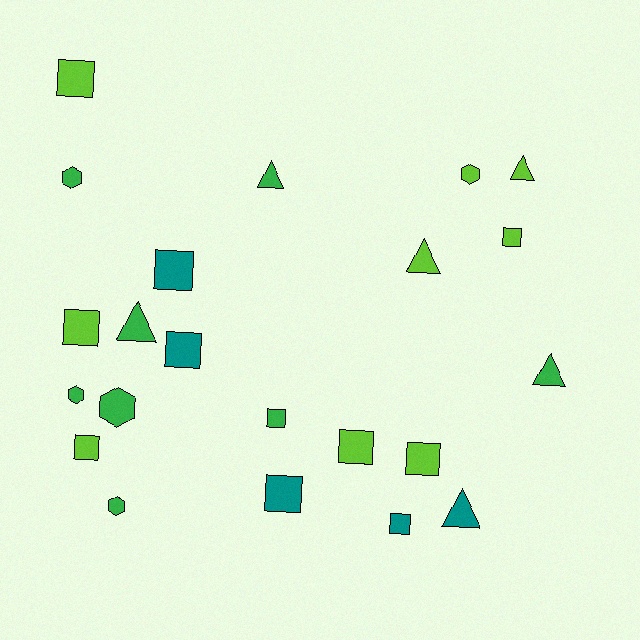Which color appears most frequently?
Lime, with 9 objects.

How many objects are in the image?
There are 22 objects.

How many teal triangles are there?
There is 1 teal triangle.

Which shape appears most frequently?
Square, with 11 objects.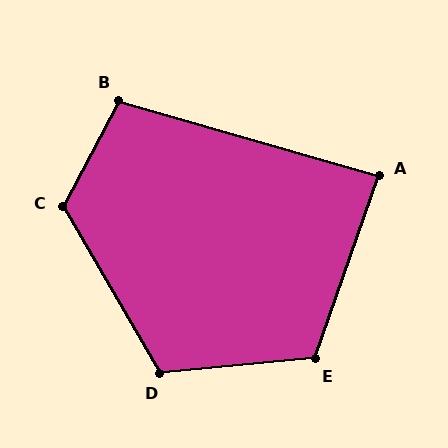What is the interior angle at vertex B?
Approximately 102 degrees (obtuse).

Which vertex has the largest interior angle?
C, at approximately 122 degrees.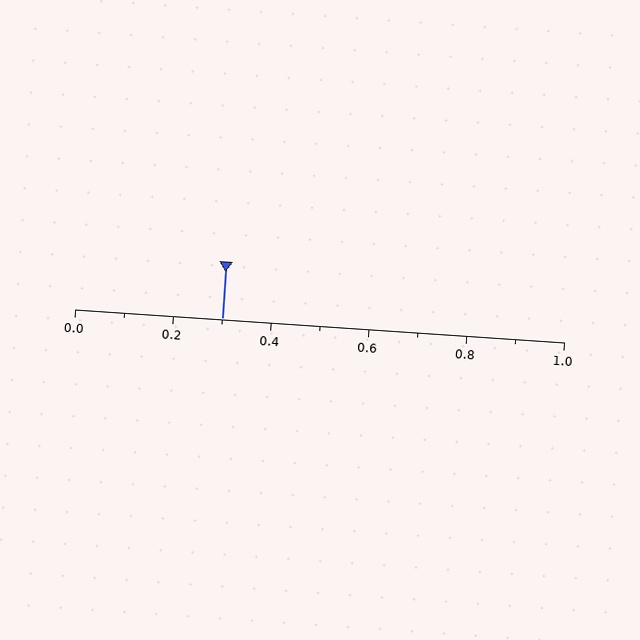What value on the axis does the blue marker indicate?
The marker indicates approximately 0.3.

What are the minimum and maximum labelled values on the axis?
The axis runs from 0.0 to 1.0.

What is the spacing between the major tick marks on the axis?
The major ticks are spaced 0.2 apart.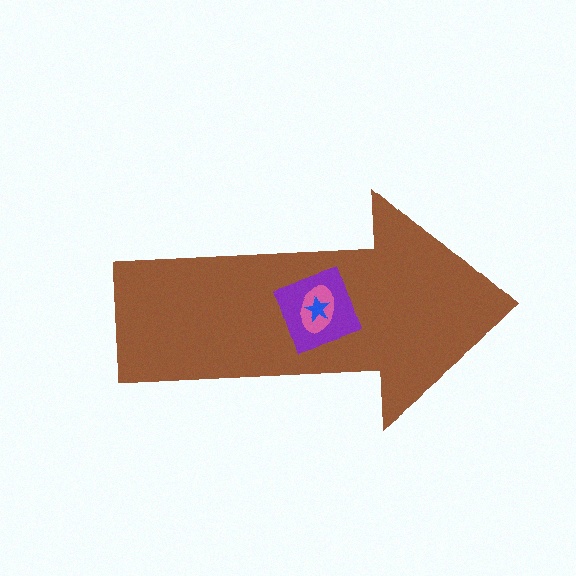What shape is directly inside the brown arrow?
The purple diamond.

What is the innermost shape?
The blue star.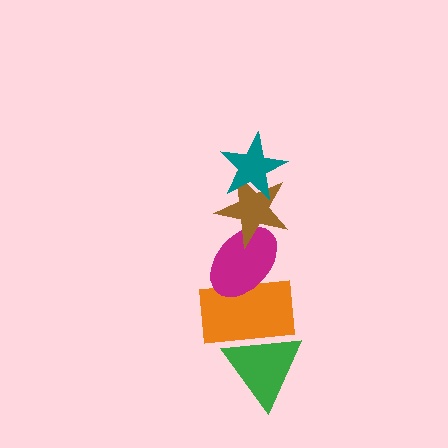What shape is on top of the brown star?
The teal star is on top of the brown star.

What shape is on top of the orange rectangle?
The magenta ellipse is on top of the orange rectangle.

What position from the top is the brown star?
The brown star is 2nd from the top.